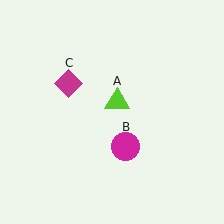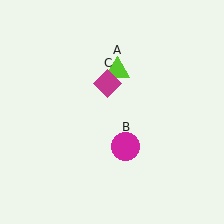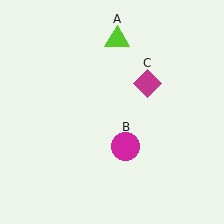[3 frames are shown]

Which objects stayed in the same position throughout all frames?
Magenta circle (object B) remained stationary.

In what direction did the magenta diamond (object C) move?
The magenta diamond (object C) moved right.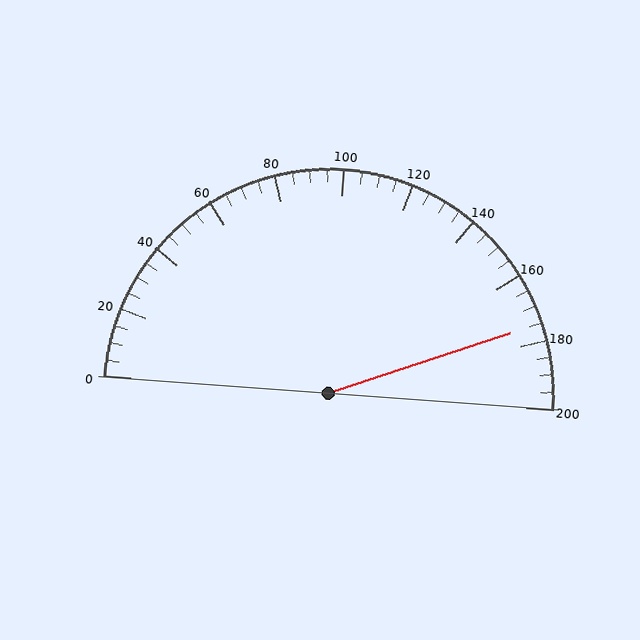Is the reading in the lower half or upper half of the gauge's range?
The reading is in the upper half of the range (0 to 200).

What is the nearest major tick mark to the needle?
The nearest major tick mark is 180.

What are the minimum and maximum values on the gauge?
The gauge ranges from 0 to 200.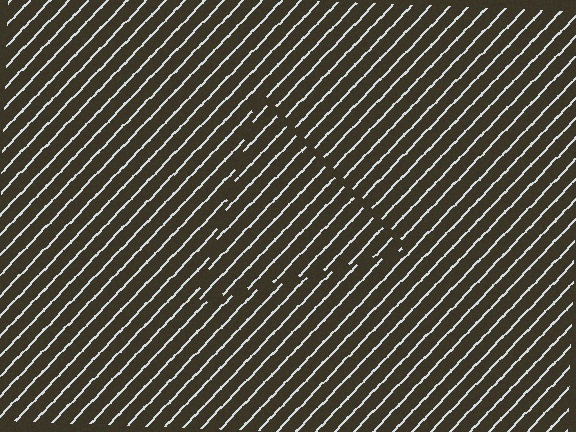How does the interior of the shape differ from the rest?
The interior of the shape contains the same grating, shifted by half a period — the contour is defined by the phase discontinuity where line-ends from the inner and outer gratings abut.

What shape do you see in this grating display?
An illusory triangle. The interior of the shape contains the same grating, shifted by half a period — the contour is defined by the phase discontinuity where line-ends from the inner and outer gratings abut.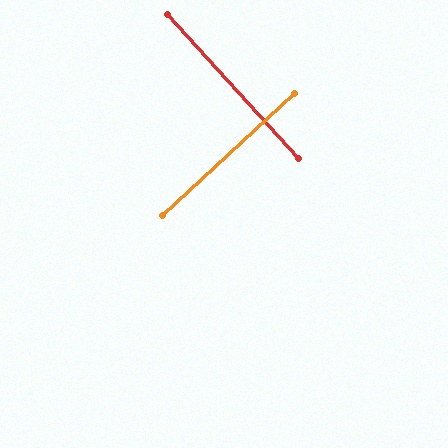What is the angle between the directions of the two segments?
Approximately 89 degrees.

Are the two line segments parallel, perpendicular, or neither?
Perpendicular — they meet at approximately 89°.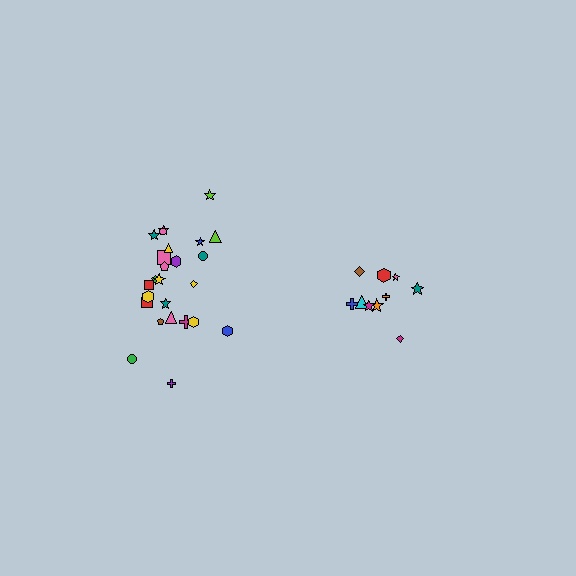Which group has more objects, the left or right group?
The left group.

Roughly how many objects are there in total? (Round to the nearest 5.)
Roughly 35 objects in total.